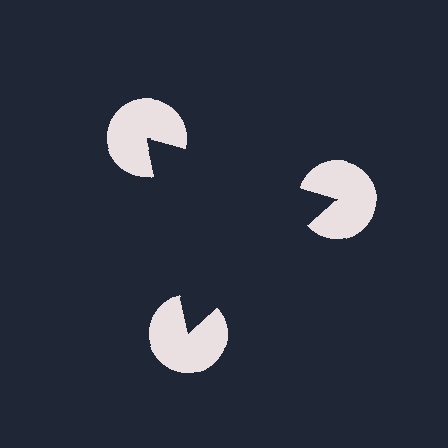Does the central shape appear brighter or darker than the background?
It typically appears slightly darker than the background, even though no actual brightness change is drawn.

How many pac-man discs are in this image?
There are 3 — one at each vertex of the illusory triangle.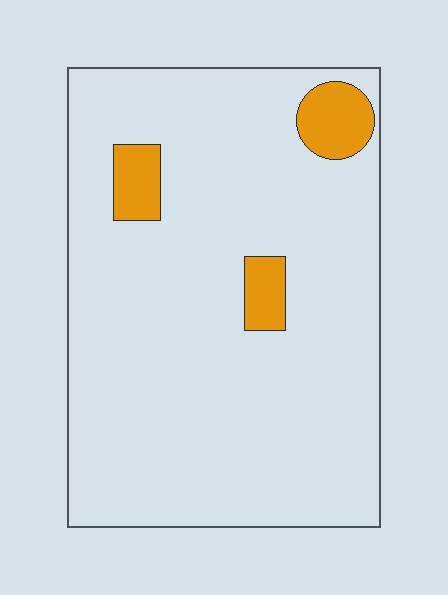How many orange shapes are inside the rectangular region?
3.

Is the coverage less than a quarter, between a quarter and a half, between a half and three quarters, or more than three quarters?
Less than a quarter.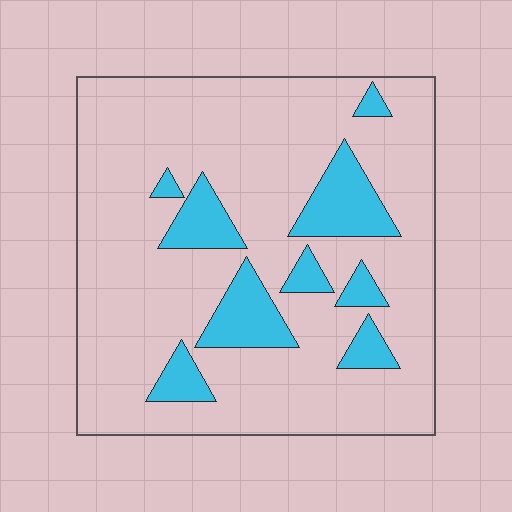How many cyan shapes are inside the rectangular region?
9.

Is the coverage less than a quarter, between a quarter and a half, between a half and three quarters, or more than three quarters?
Less than a quarter.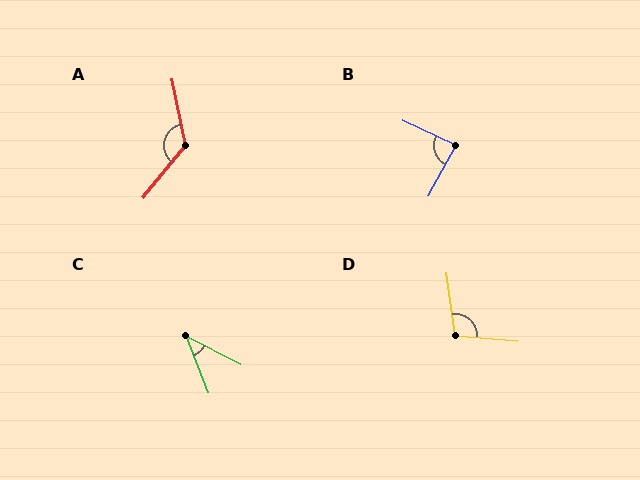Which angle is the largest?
A, at approximately 129 degrees.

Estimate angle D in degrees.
Approximately 103 degrees.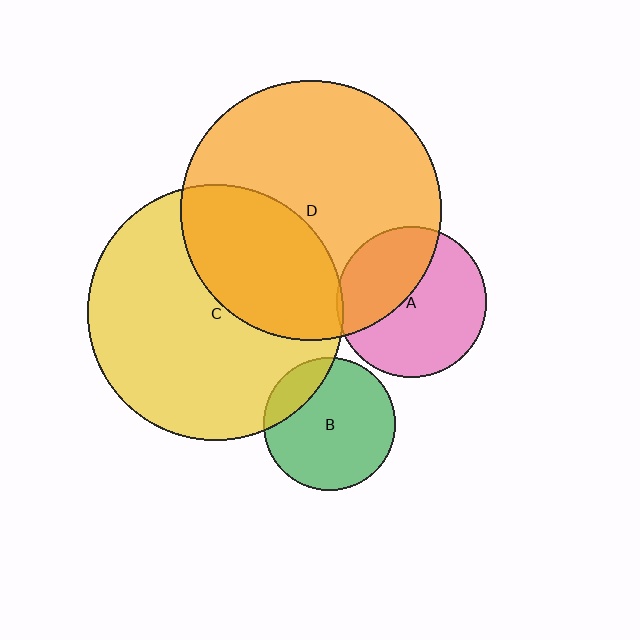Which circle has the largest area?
Circle D (orange).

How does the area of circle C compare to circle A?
Approximately 2.9 times.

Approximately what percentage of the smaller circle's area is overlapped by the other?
Approximately 20%.